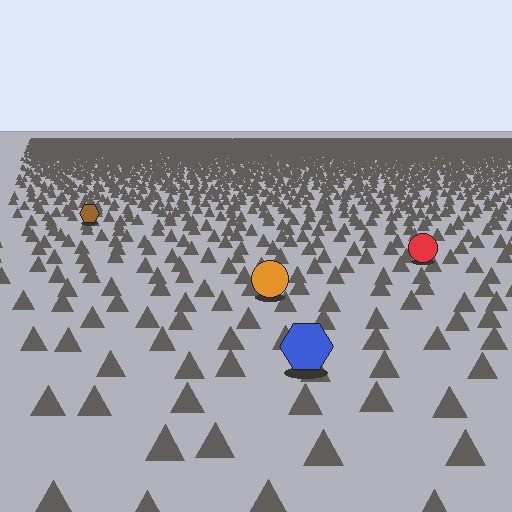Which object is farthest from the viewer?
The brown hexagon is farthest from the viewer. It appears smaller and the ground texture around it is denser.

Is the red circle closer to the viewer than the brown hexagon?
Yes. The red circle is closer — you can tell from the texture gradient: the ground texture is coarser near it.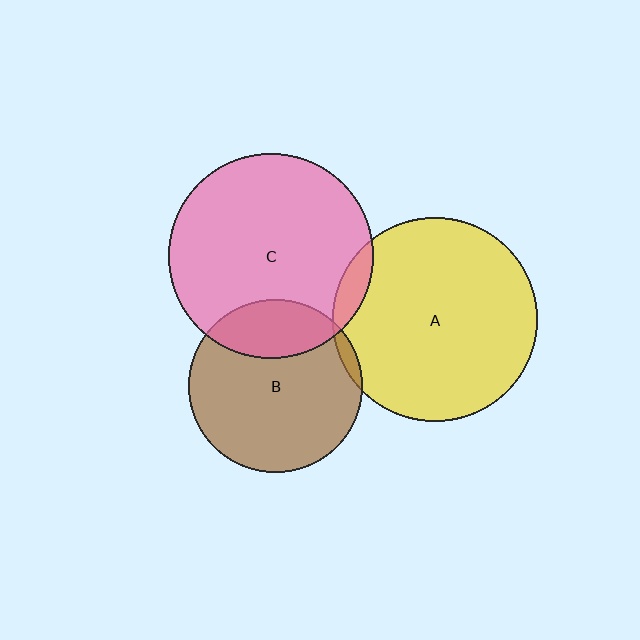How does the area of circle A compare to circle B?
Approximately 1.4 times.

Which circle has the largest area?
Circle C (pink).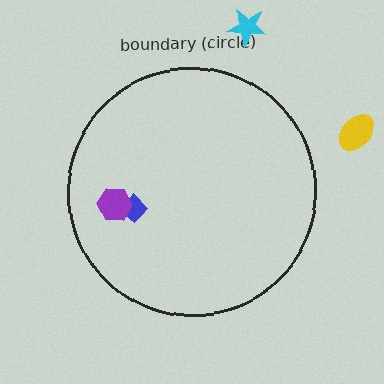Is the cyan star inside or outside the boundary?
Outside.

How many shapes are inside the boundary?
2 inside, 2 outside.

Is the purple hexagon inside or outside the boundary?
Inside.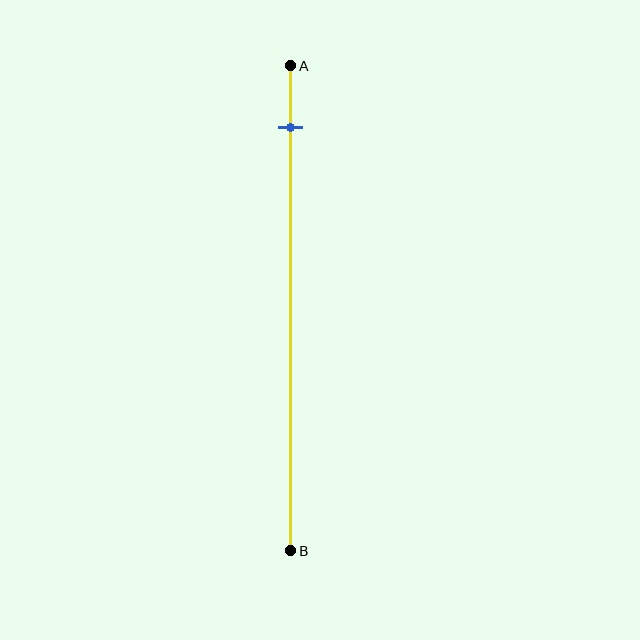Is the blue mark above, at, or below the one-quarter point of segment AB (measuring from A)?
The blue mark is above the one-quarter point of segment AB.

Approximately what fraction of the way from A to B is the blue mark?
The blue mark is approximately 15% of the way from A to B.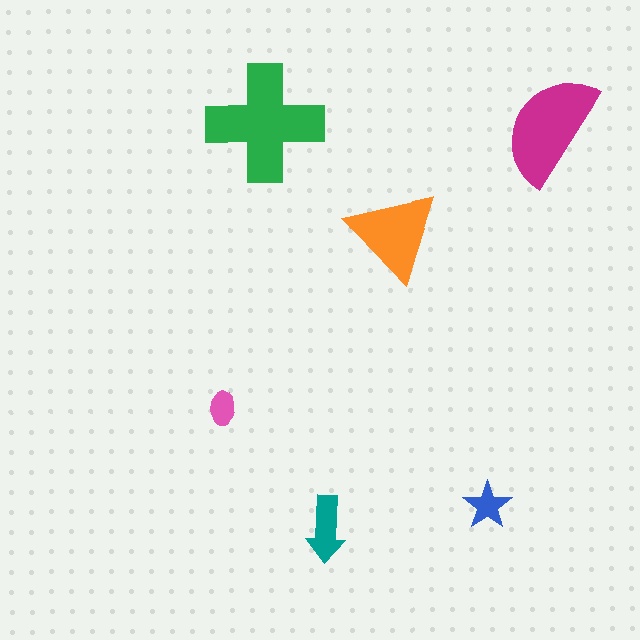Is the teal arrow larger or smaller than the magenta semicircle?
Smaller.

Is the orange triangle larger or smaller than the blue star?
Larger.